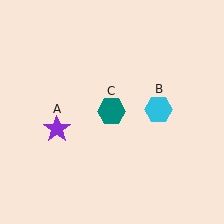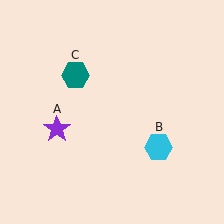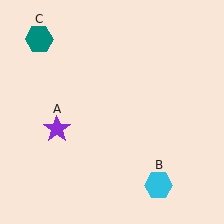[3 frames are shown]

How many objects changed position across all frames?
2 objects changed position: cyan hexagon (object B), teal hexagon (object C).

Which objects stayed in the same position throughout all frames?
Purple star (object A) remained stationary.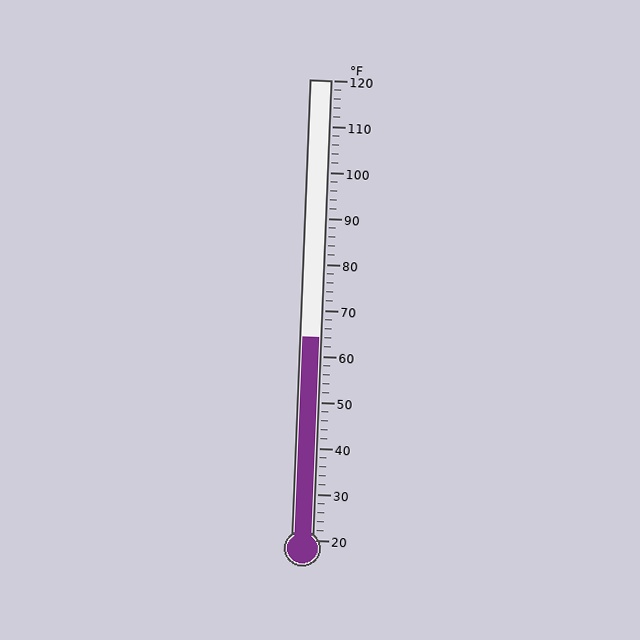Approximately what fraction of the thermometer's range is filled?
The thermometer is filled to approximately 45% of its range.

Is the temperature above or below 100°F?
The temperature is below 100°F.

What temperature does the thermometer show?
The thermometer shows approximately 64°F.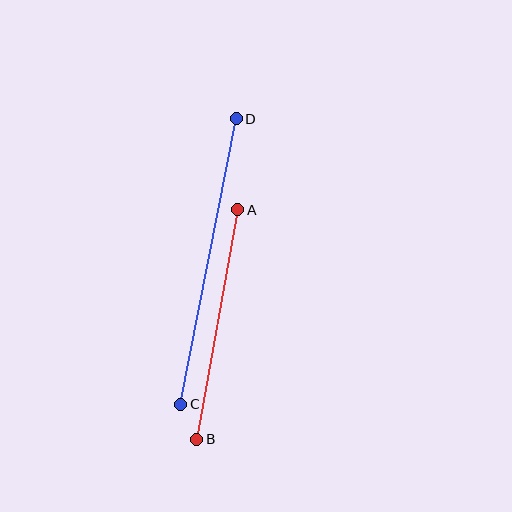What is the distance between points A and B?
The distance is approximately 233 pixels.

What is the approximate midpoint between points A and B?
The midpoint is at approximately (217, 324) pixels.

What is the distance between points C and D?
The distance is approximately 291 pixels.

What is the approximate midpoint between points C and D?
The midpoint is at approximately (208, 261) pixels.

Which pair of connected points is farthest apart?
Points C and D are farthest apart.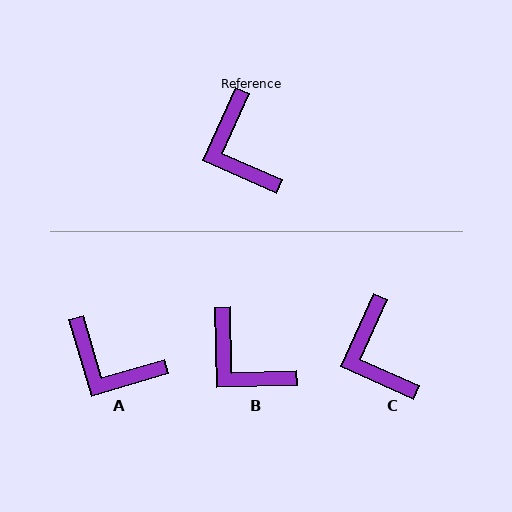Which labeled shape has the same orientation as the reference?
C.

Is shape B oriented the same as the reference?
No, it is off by about 26 degrees.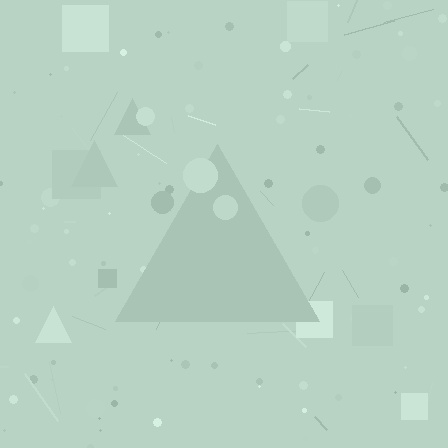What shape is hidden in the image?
A triangle is hidden in the image.